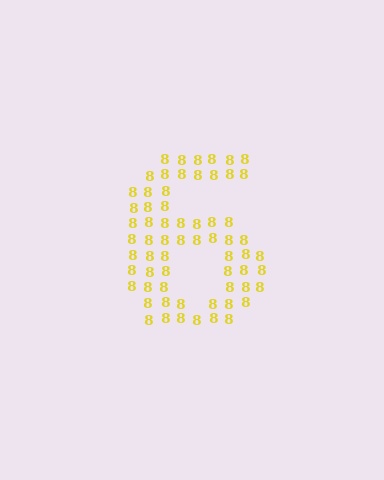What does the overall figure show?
The overall figure shows the digit 6.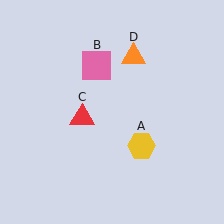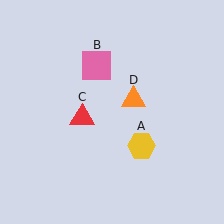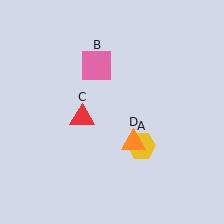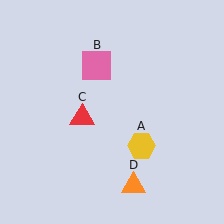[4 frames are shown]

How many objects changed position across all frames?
1 object changed position: orange triangle (object D).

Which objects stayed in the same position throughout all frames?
Yellow hexagon (object A) and pink square (object B) and red triangle (object C) remained stationary.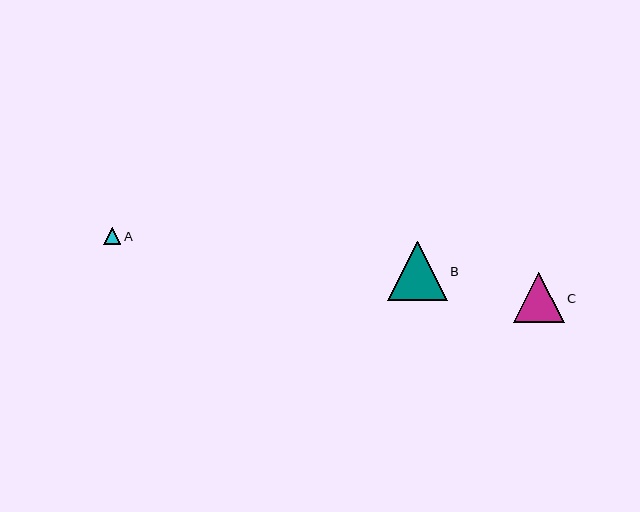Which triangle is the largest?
Triangle B is the largest with a size of approximately 59 pixels.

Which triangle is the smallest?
Triangle A is the smallest with a size of approximately 17 pixels.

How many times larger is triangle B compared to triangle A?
Triangle B is approximately 3.4 times the size of triangle A.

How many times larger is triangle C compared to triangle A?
Triangle C is approximately 2.9 times the size of triangle A.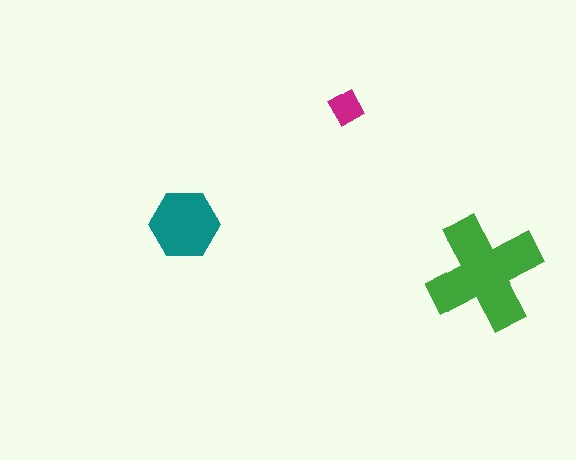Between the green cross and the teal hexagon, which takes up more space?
The green cross.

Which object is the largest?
The green cross.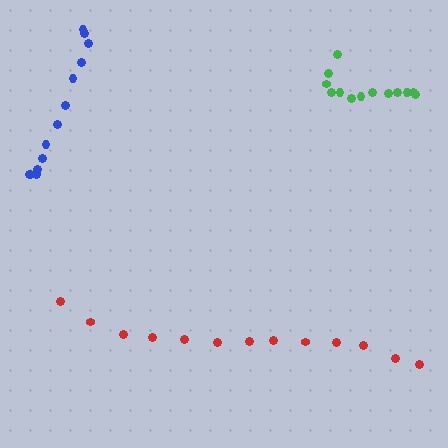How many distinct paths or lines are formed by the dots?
There are 3 distinct paths.